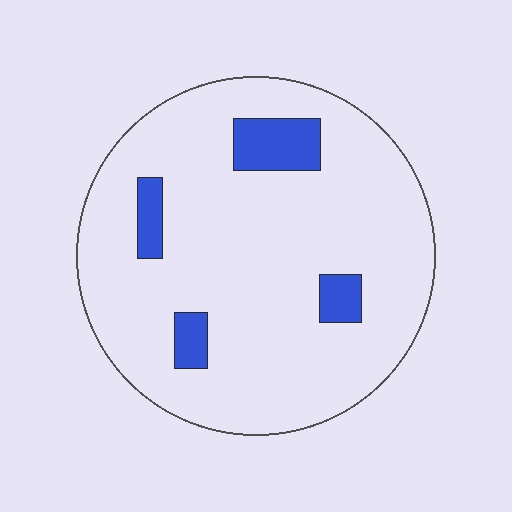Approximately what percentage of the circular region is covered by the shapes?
Approximately 10%.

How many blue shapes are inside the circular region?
4.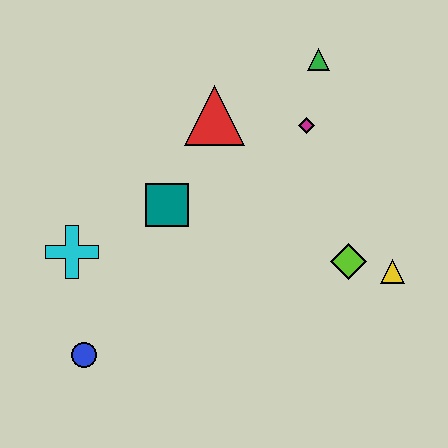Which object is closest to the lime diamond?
The yellow triangle is closest to the lime diamond.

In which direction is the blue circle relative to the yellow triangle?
The blue circle is to the left of the yellow triangle.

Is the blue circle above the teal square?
No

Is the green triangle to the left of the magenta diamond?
No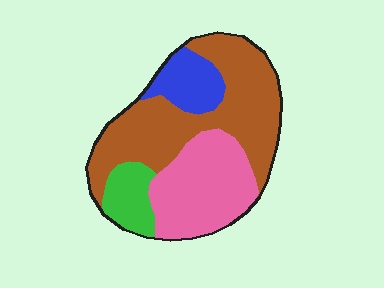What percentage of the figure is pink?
Pink takes up about one third (1/3) of the figure.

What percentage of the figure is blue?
Blue takes up less than a sixth of the figure.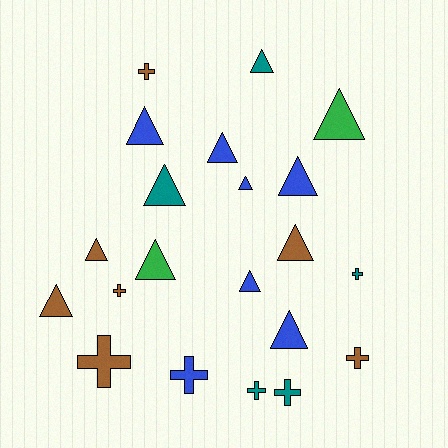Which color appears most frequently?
Blue, with 7 objects.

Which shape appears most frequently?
Triangle, with 13 objects.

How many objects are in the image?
There are 21 objects.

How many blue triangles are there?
There are 6 blue triangles.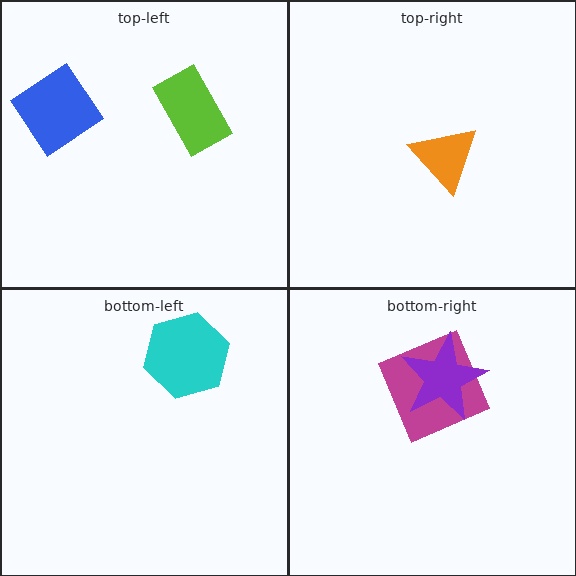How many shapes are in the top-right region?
1.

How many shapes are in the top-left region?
2.